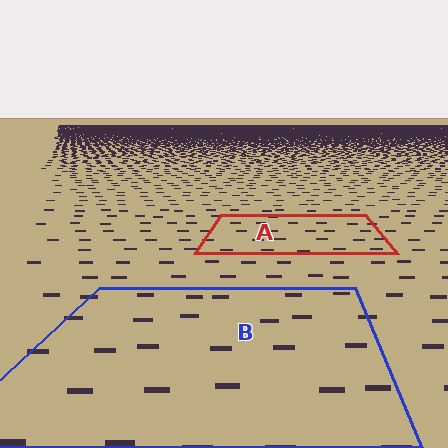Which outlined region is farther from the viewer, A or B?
Region A is farther from the viewer — the texture elements inside it appear smaller and more densely packed.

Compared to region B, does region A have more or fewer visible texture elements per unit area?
Region A has more texture elements per unit area — they are packed more densely because it is farther away.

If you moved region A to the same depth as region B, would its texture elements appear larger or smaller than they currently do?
They would appear larger. At a closer depth, the same texture elements are projected at a bigger on-screen size.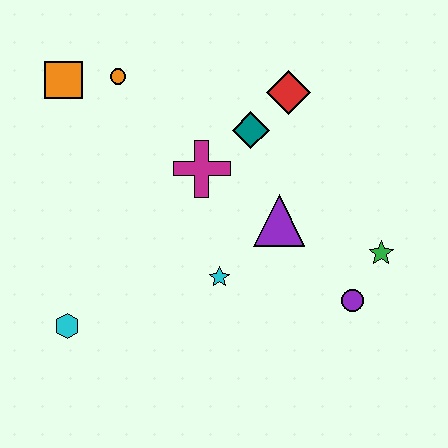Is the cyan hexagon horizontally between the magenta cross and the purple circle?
No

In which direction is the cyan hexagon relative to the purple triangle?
The cyan hexagon is to the left of the purple triangle.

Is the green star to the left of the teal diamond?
No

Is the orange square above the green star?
Yes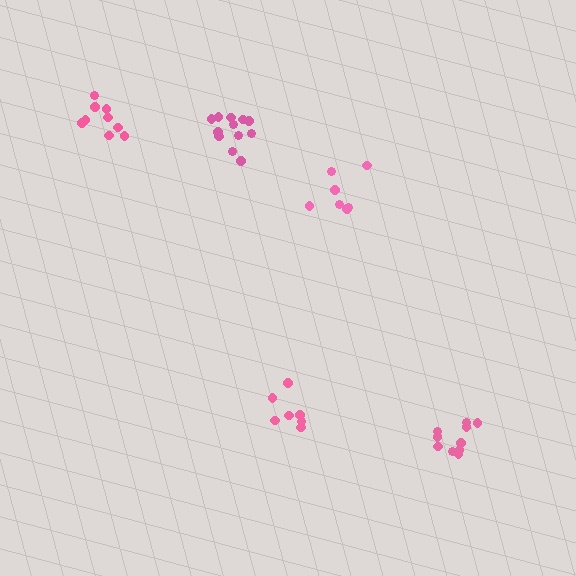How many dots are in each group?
Group 1: 10 dots, Group 2: 9 dots, Group 3: 7 dots, Group 4: 7 dots, Group 5: 12 dots (45 total).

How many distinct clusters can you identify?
There are 5 distinct clusters.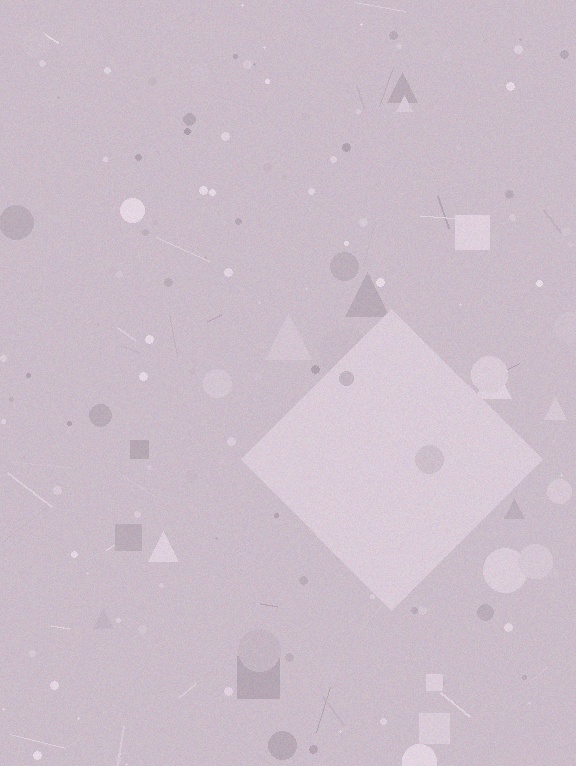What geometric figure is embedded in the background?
A diamond is embedded in the background.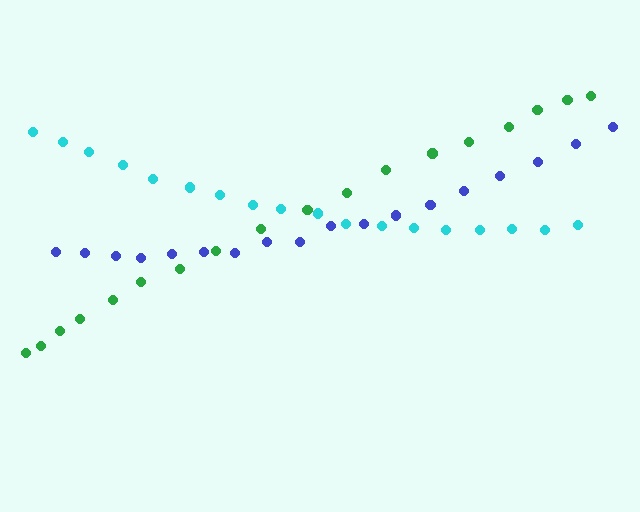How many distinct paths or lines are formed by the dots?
There are 3 distinct paths.